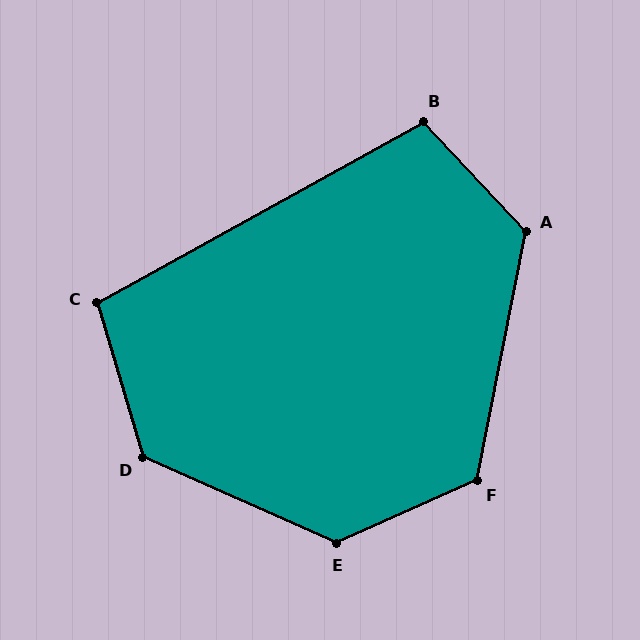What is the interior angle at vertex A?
Approximately 126 degrees (obtuse).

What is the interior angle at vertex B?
Approximately 104 degrees (obtuse).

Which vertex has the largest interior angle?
E, at approximately 132 degrees.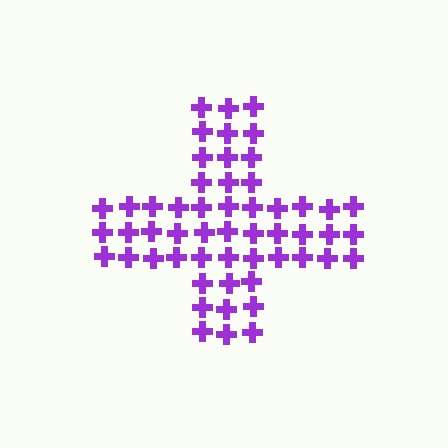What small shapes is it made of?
It is made of small crosses.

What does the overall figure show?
The overall figure shows a cross.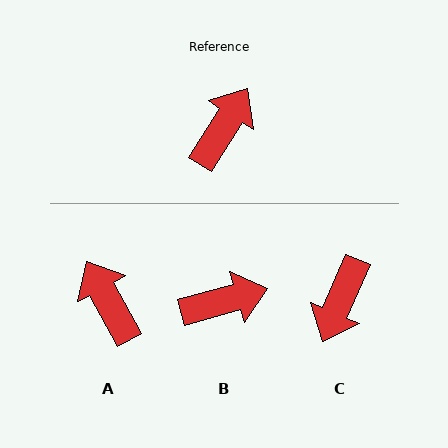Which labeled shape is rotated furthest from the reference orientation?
C, about 172 degrees away.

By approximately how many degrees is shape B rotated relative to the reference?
Approximately 43 degrees clockwise.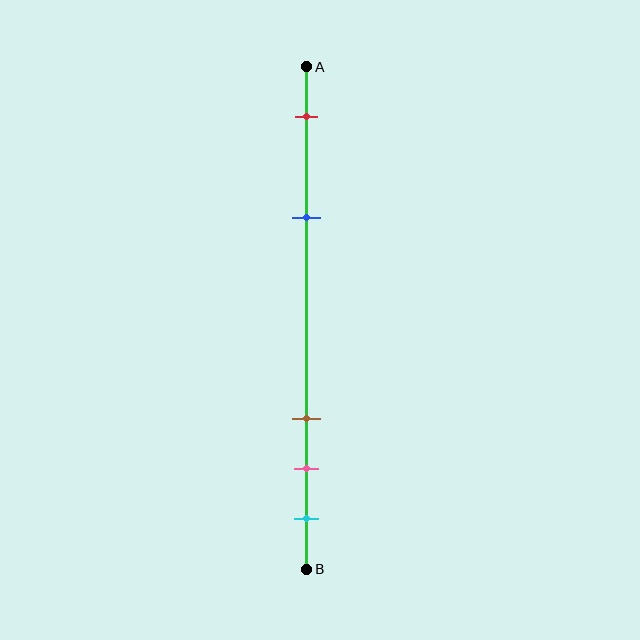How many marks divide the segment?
There are 5 marks dividing the segment.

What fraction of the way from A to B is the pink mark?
The pink mark is approximately 80% (0.8) of the way from A to B.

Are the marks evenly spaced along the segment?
No, the marks are not evenly spaced.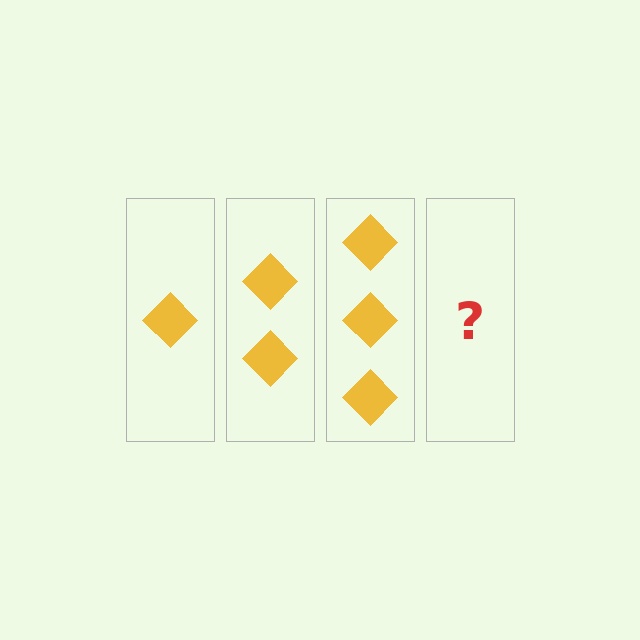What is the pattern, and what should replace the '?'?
The pattern is that each step adds one more diamond. The '?' should be 4 diamonds.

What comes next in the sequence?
The next element should be 4 diamonds.